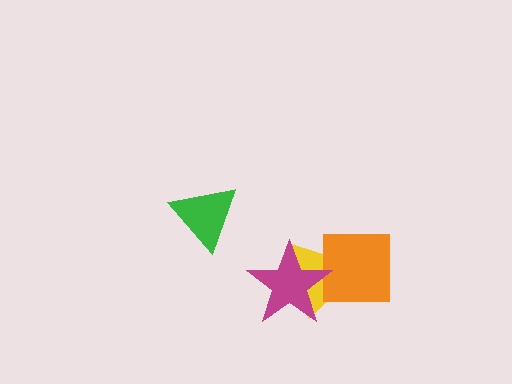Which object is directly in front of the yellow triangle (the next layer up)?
The orange square is directly in front of the yellow triangle.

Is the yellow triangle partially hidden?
Yes, it is partially covered by another shape.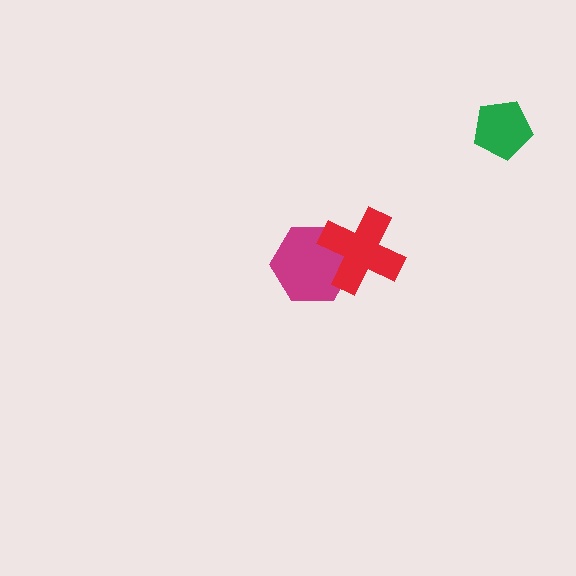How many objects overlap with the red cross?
1 object overlaps with the red cross.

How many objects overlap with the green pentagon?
0 objects overlap with the green pentagon.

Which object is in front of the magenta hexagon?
The red cross is in front of the magenta hexagon.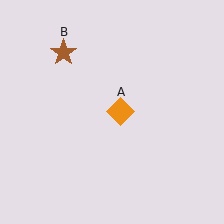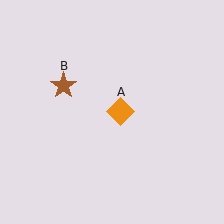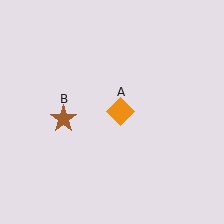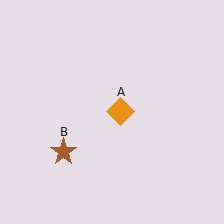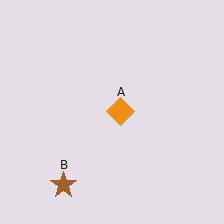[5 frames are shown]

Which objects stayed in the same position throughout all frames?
Orange diamond (object A) remained stationary.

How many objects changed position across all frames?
1 object changed position: brown star (object B).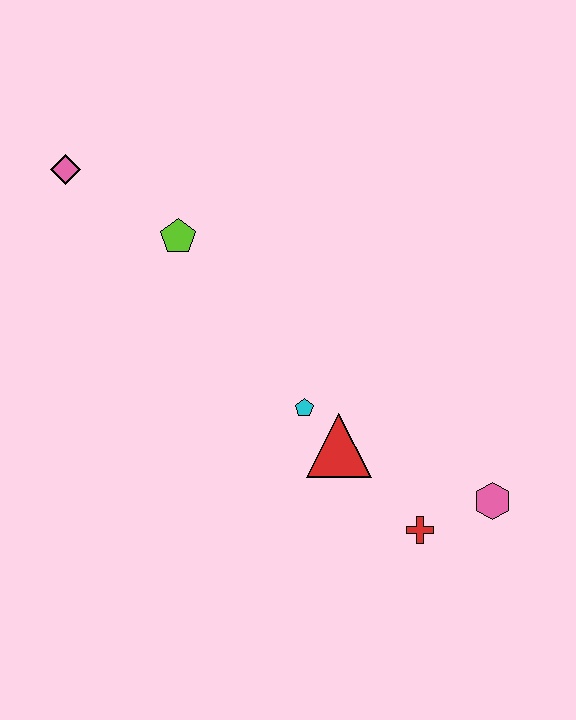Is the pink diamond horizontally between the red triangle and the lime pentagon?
No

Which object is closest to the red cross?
The pink hexagon is closest to the red cross.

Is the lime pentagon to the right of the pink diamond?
Yes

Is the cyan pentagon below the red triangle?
No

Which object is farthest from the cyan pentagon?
The pink diamond is farthest from the cyan pentagon.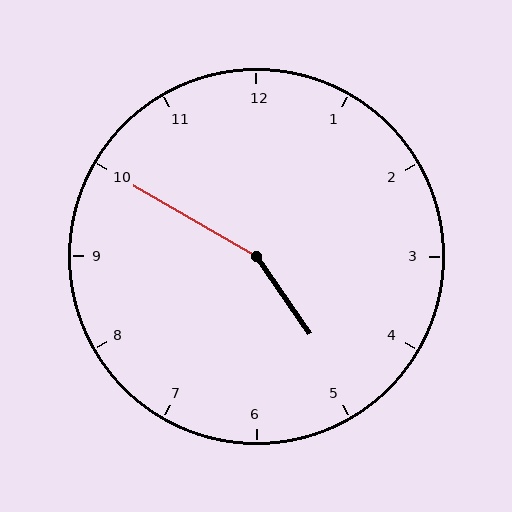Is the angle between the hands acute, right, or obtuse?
It is obtuse.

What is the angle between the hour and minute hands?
Approximately 155 degrees.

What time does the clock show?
4:50.